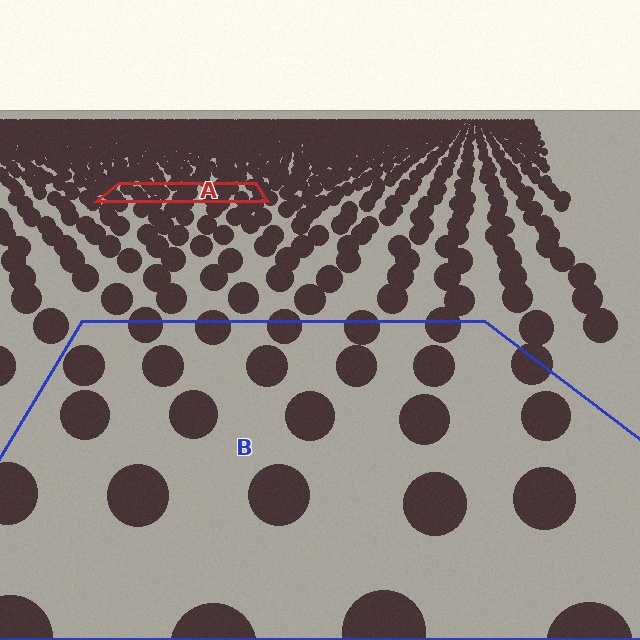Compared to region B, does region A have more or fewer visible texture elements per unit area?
Region A has more texture elements per unit area — they are packed more densely because it is farther away.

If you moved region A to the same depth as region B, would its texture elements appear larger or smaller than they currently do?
They would appear larger. At a closer depth, the same texture elements are projected at a bigger on-screen size.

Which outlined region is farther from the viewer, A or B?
Region A is farther from the viewer — the texture elements inside it appear smaller and more densely packed.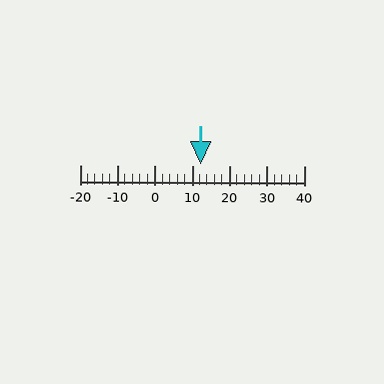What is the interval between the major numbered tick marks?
The major tick marks are spaced 10 units apart.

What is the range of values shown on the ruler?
The ruler shows values from -20 to 40.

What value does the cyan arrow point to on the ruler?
The cyan arrow points to approximately 12.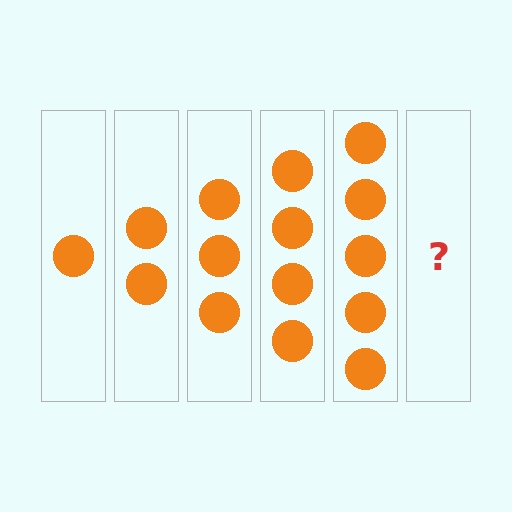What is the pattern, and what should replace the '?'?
The pattern is that each step adds one more circle. The '?' should be 6 circles.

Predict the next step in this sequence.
The next step is 6 circles.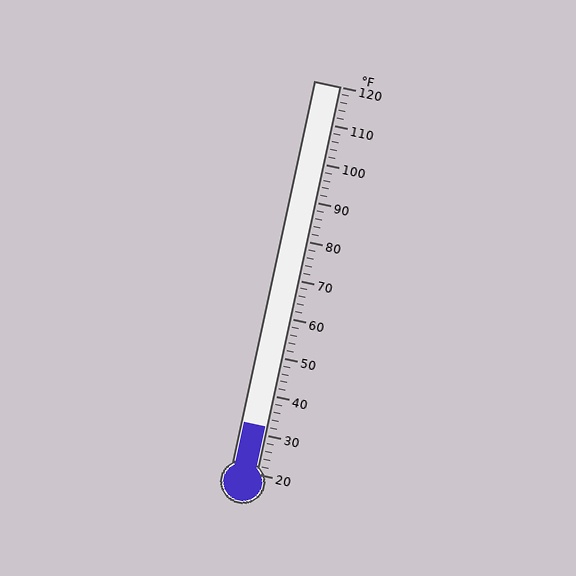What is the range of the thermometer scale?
The thermometer scale ranges from 20°F to 120°F.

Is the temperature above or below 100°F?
The temperature is below 100°F.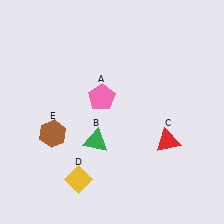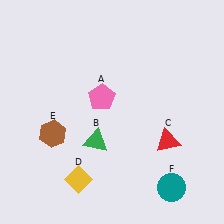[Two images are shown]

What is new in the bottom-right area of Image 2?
A teal circle (F) was added in the bottom-right area of Image 2.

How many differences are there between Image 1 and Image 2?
There is 1 difference between the two images.